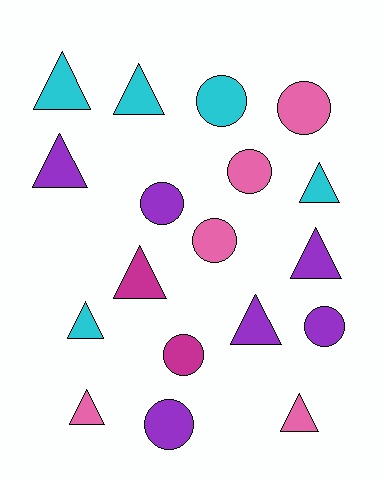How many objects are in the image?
There are 18 objects.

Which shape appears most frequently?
Triangle, with 10 objects.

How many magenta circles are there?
There is 1 magenta circle.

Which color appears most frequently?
Purple, with 6 objects.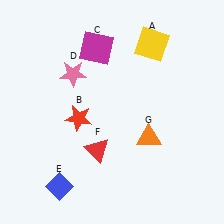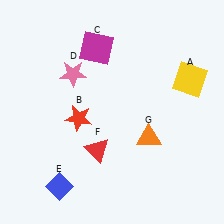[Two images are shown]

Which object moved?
The yellow square (A) moved right.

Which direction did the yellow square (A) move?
The yellow square (A) moved right.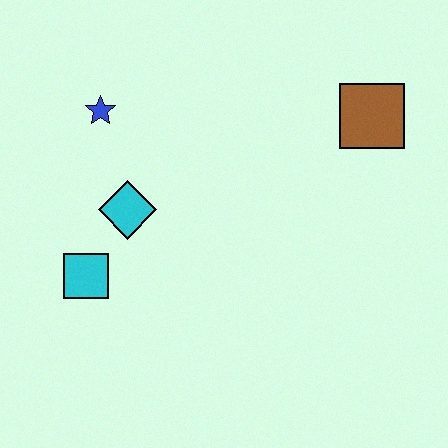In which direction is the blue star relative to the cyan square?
The blue star is above the cyan square.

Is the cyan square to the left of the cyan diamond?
Yes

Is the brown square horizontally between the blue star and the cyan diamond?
No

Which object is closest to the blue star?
The cyan diamond is closest to the blue star.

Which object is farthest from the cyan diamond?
The brown square is farthest from the cyan diamond.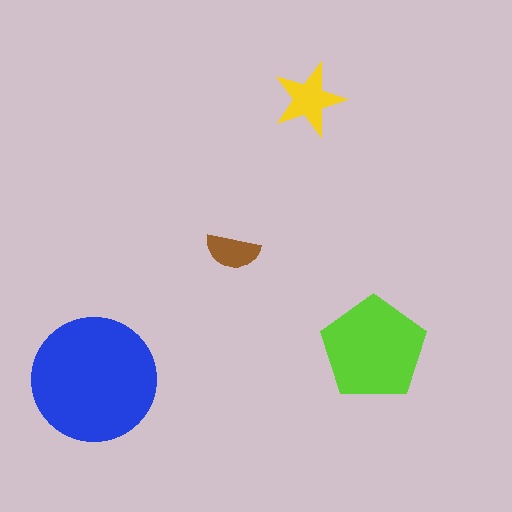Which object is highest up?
The yellow star is topmost.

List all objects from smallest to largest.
The brown semicircle, the yellow star, the lime pentagon, the blue circle.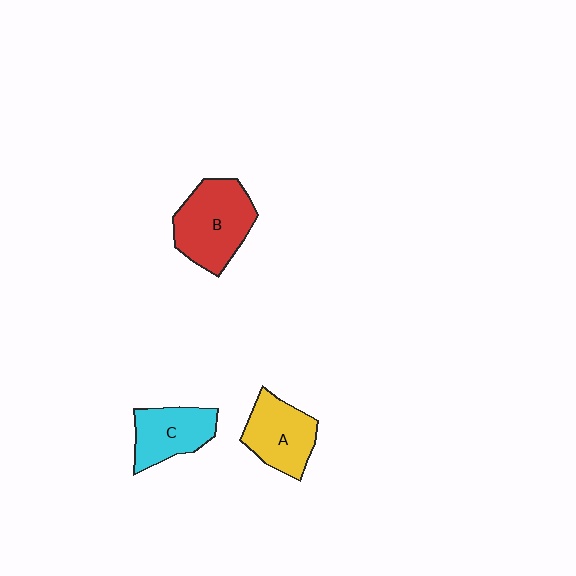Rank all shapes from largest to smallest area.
From largest to smallest: B (red), A (yellow), C (cyan).